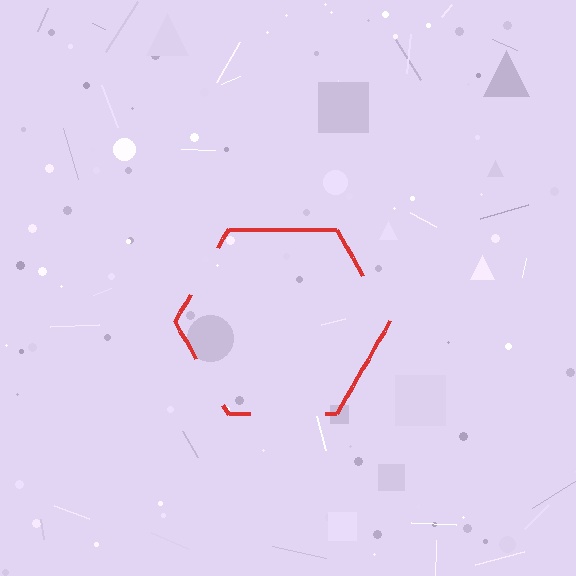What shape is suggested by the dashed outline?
The dashed outline suggests a hexagon.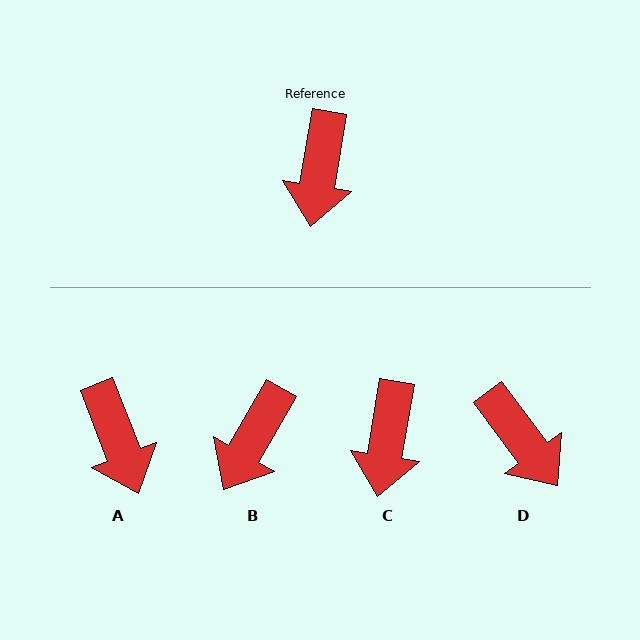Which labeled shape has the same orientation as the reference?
C.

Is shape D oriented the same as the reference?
No, it is off by about 46 degrees.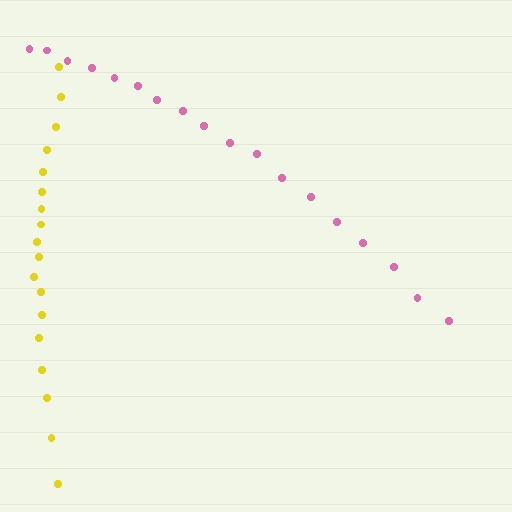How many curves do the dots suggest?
There are 2 distinct paths.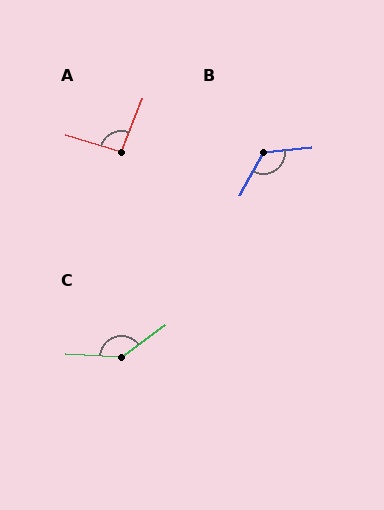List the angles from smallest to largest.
A (94°), B (124°), C (140°).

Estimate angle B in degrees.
Approximately 124 degrees.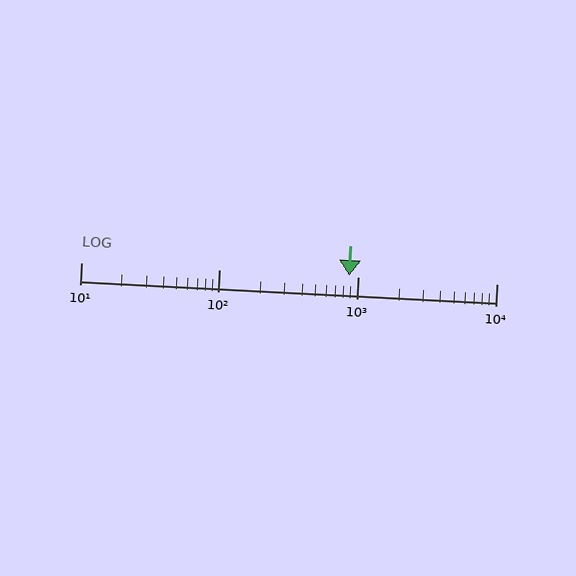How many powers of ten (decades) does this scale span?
The scale spans 3 decades, from 10 to 10000.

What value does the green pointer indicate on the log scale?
The pointer indicates approximately 860.